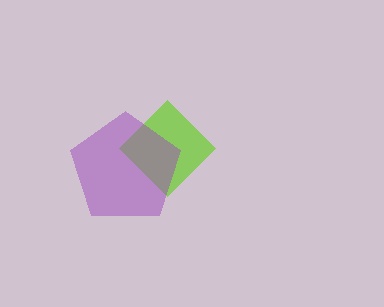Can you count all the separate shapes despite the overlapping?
Yes, there are 2 separate shapes.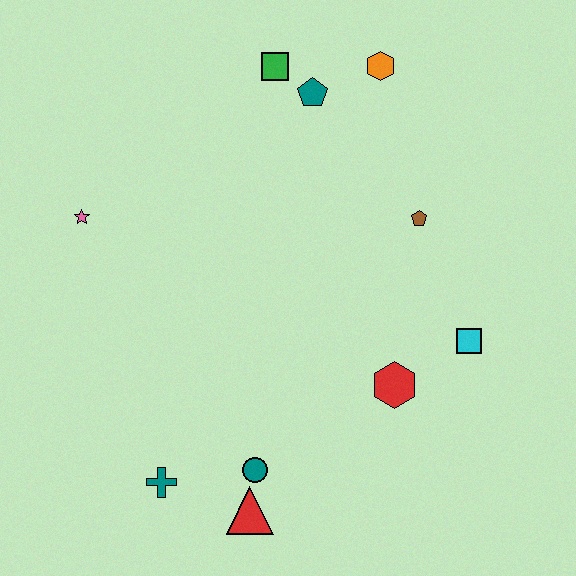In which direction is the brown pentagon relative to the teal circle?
The brown pentagon is above the teal circle.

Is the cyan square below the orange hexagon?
Yes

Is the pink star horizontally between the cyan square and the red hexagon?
No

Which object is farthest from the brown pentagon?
The teal cross is farthest from the brown pentagon.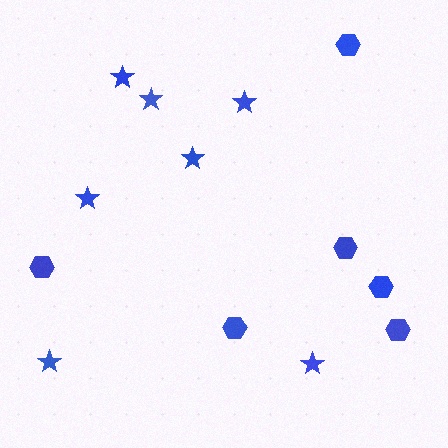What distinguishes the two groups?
There are 2 groups: one group of hexagons (6) and one group of stars (7).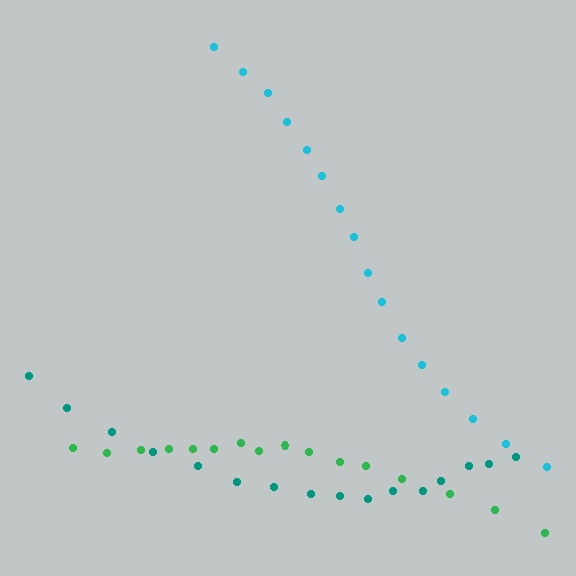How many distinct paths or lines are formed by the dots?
There are 3 distinct paths.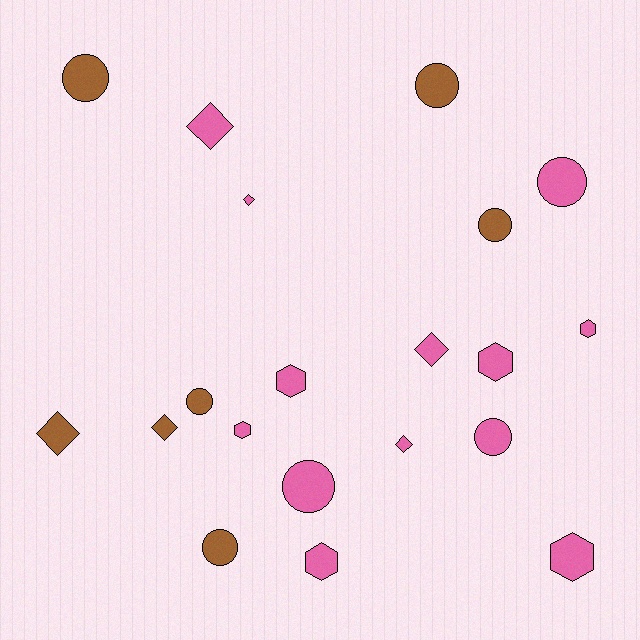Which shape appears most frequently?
Circle, with 8 objects.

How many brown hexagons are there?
There are no brown hexagons.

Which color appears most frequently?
Pink, with 13 objects.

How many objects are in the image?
There are 20 objects.